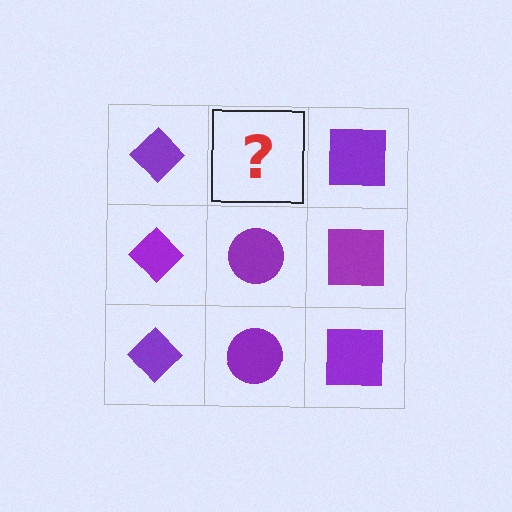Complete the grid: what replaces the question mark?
The question mark should be replaced with a purple circle.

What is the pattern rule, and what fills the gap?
The rule is that each column has a consistent shape. The gap should be filled with a purple circle.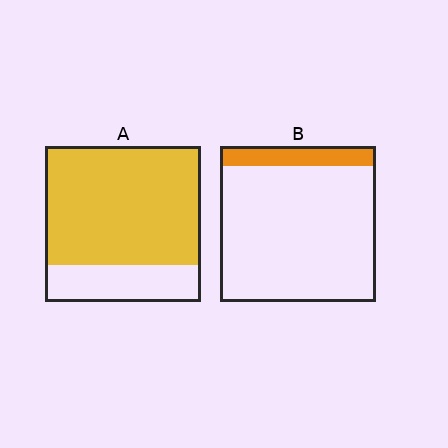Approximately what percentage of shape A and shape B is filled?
A is approximately 75% and B is approximately 15%.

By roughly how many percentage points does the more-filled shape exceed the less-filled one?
By roughly 65 percentage points (A over B).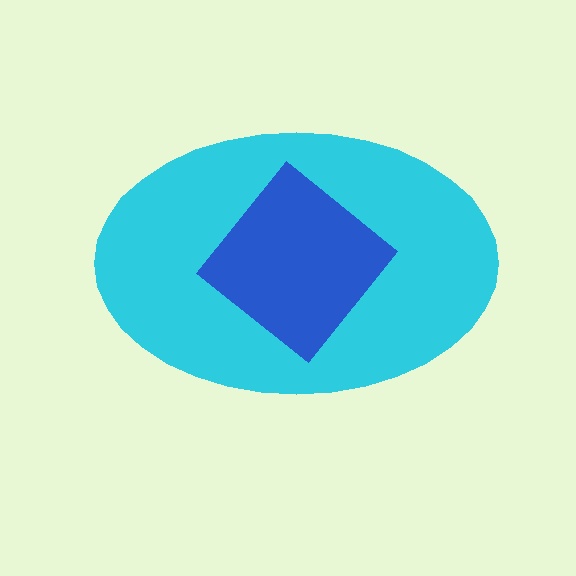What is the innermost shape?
The blue diamond.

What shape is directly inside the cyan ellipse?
The blue diamond.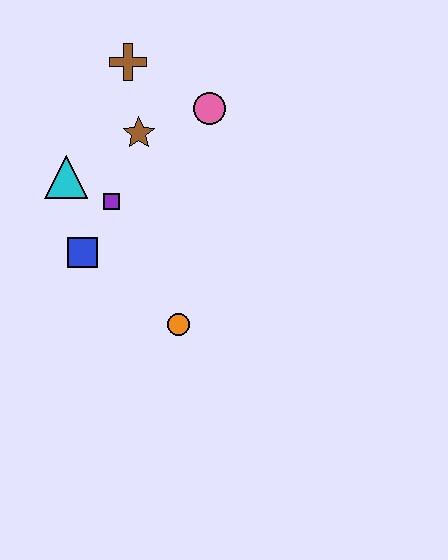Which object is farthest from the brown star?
The orange circle is farthest from the brown star.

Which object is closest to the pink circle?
The brown star is closest to the pink circle.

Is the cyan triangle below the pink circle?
Yes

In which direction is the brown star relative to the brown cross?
The brown star is below the brown cross.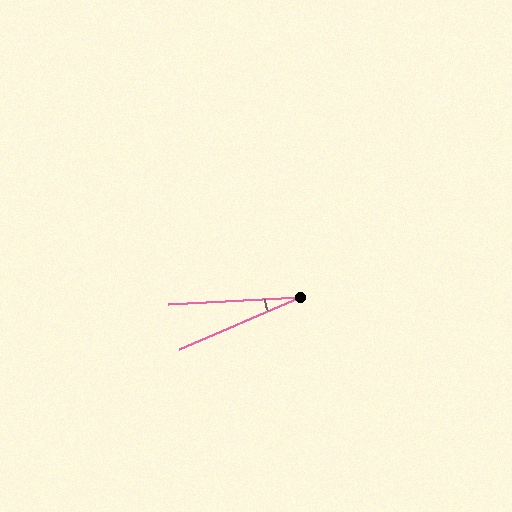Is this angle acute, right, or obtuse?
It is acute.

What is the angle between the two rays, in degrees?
Approximately 21 degrees.